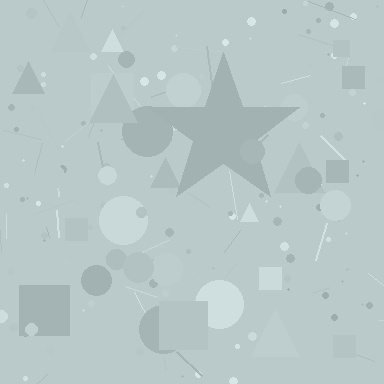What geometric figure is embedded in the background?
A star is embedded in the background.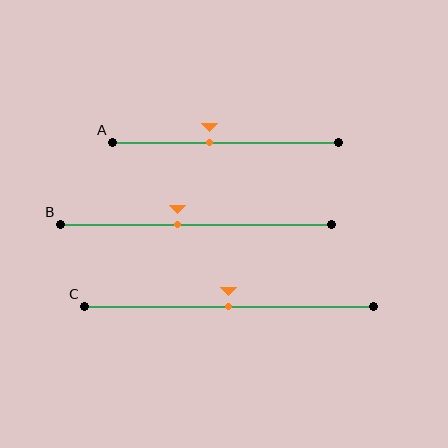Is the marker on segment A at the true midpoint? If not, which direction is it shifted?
No, the marker on segment A is shifted to the left by about 7% of the segment length.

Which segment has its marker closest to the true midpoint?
Segment C has its marker closest to the true midpoint.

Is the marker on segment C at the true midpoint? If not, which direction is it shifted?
Yes, the marker on segment C is at the true midpoint.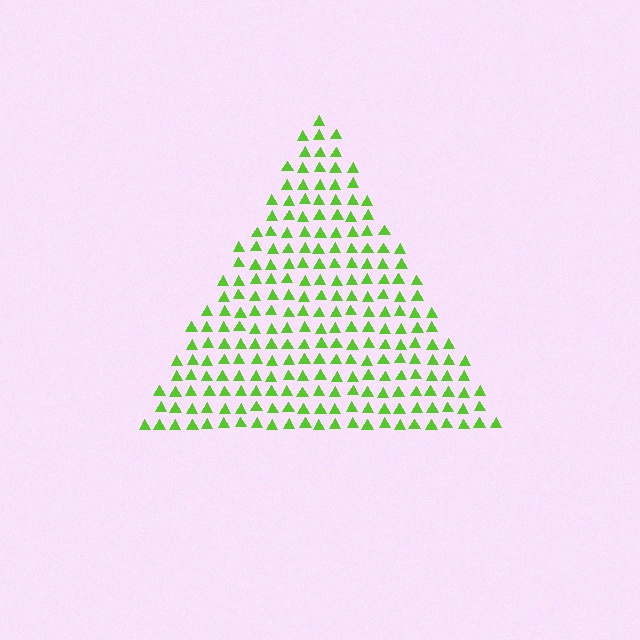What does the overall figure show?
The overall figure shows a triangle.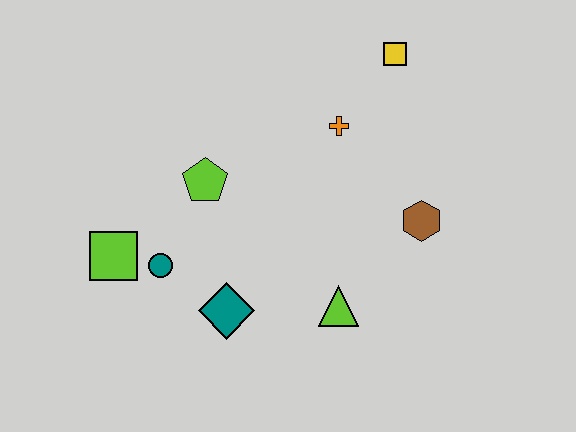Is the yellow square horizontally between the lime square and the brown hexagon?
Yes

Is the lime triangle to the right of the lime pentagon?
Yes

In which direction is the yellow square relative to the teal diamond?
The yellow square is above the teal diamond.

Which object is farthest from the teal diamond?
The yellow square is farthest from the teal diamond.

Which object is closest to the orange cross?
The yellow square is closest to the orange cross.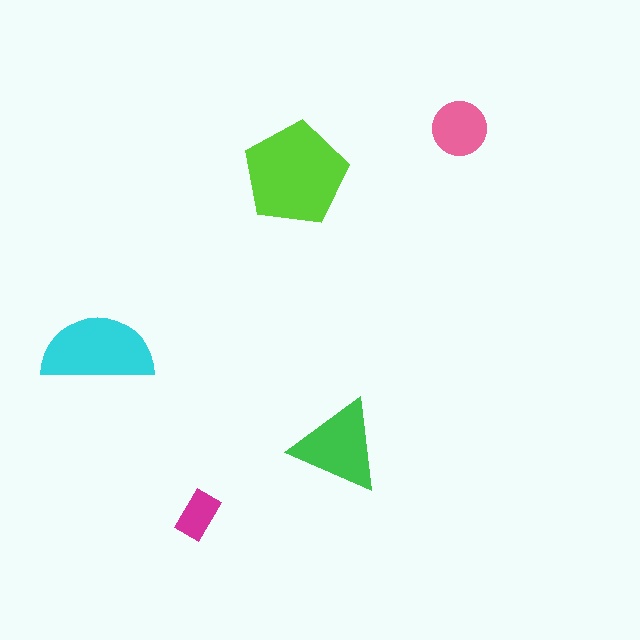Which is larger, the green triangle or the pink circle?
The green triangle.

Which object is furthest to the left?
The cyan semicircle is leftmost.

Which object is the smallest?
The magenta rectangle.